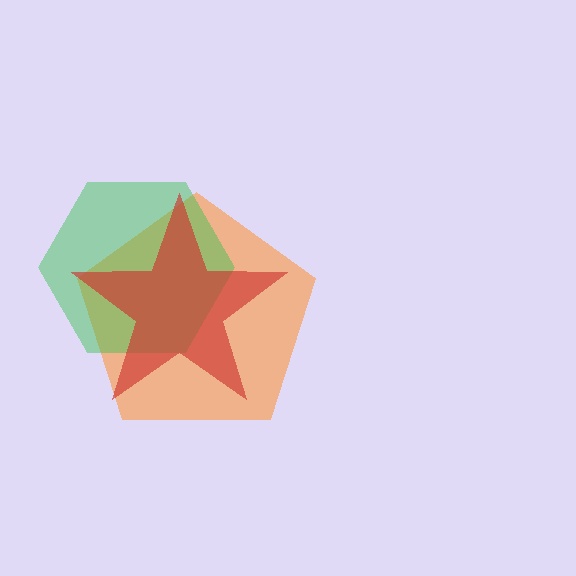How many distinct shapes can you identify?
There are 3 distinct shapes: an orange pentagon, a green hexagon, a red star.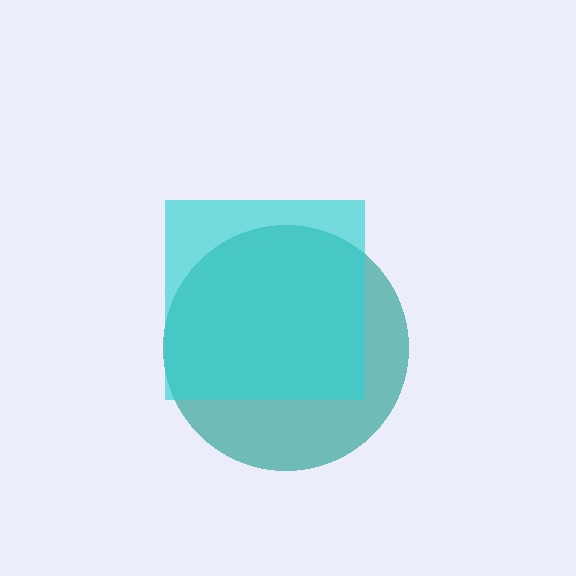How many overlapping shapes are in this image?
There are 2 overlapping shapes in the image.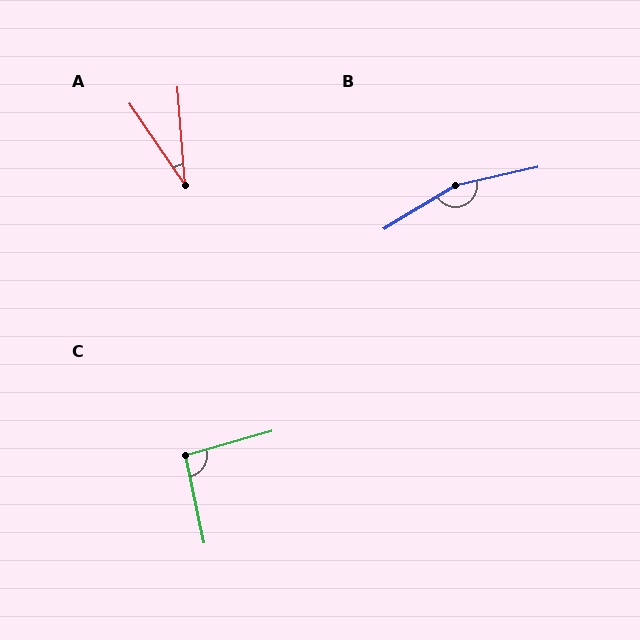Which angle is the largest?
B, at approximately 161 degrees.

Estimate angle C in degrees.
Approximately 94 degrees.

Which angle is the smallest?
A, at approximately 30 degrees.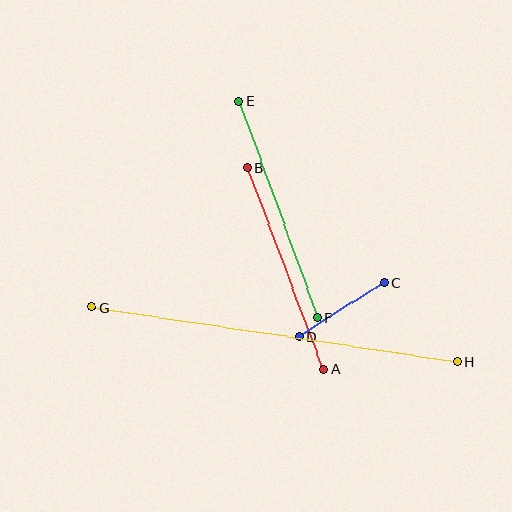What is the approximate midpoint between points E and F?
The midpoint is at approximately (278, 209) pixels.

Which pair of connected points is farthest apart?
Points G and H are farthest apart.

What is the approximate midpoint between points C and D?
The midpoint is at approximately (341, 310) pixels.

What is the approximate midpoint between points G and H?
The midpoint is at approximately (275, 335) pixels.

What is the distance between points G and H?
The distance is approximately 370 pixels.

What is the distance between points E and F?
The distance is approximately 231 pixels.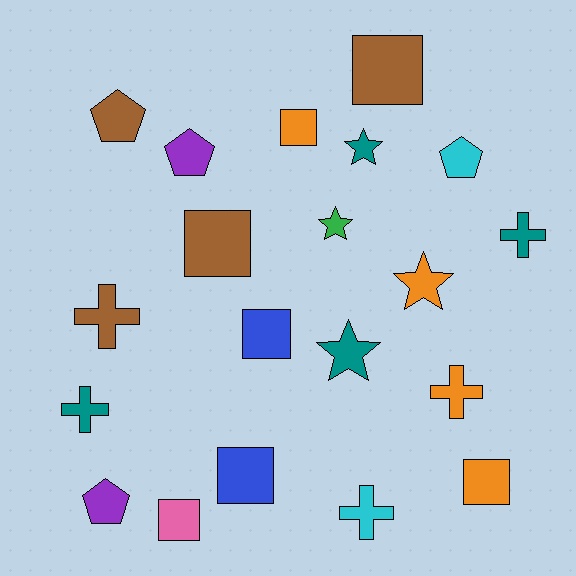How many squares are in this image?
There are 7 squares.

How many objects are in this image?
There are 20 objects.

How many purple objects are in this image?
There are 2 purple objects.